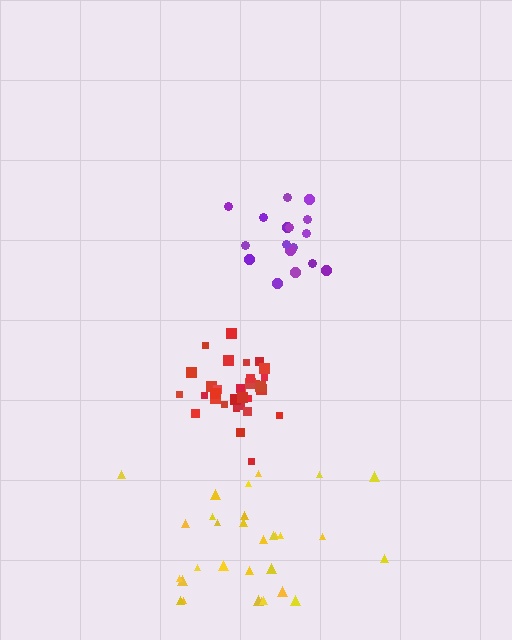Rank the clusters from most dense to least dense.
red, purple, yellow.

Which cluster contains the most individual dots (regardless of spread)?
Red (32).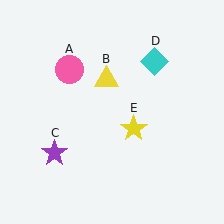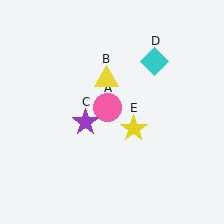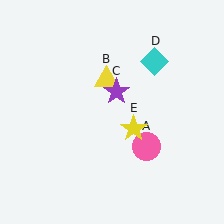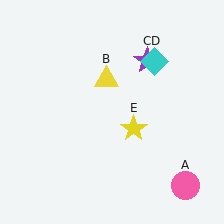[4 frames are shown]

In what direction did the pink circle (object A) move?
The pink circle (object A) moved down and to the right.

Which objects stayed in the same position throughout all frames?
Yellow triangle (object B) and cyan diamond (object D) and yellow star (object E) remained stationary.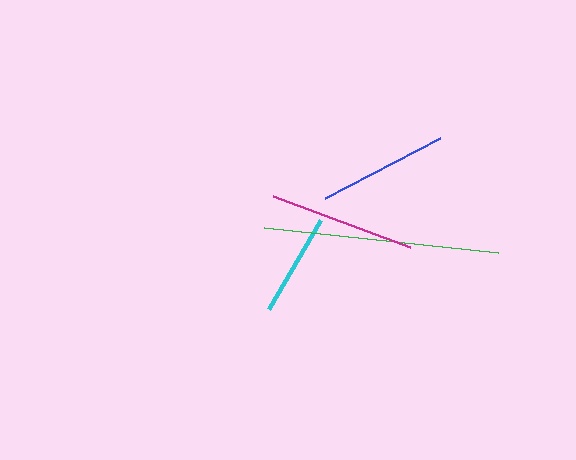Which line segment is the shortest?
The cyan line is the shortest at approximately 103 pixels.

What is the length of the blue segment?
The blue segment is approximately 130 pixels long.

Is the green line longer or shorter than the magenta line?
The green line is longer than the magenta line.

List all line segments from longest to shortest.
From longest to shortest: green, magenta, blue, cyan.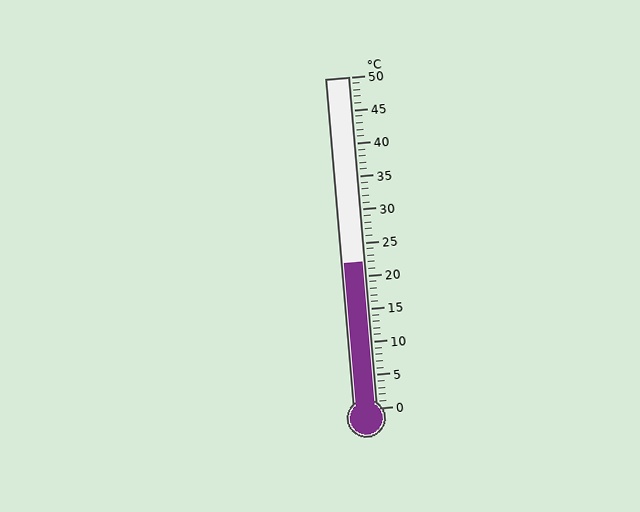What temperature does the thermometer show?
The thermometer shows approximately 22°C.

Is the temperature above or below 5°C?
The temperature is above 5°C.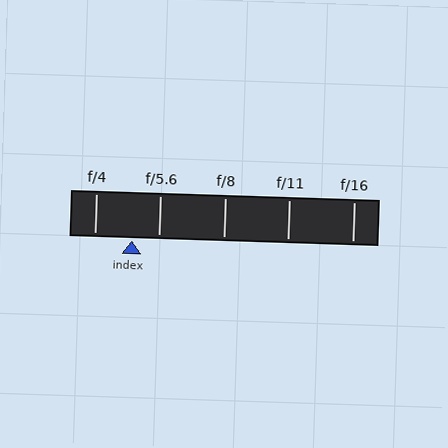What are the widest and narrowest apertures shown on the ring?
The widest aperture shown is f/4 and the narrowest is f/16.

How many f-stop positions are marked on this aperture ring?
There are 5 f-stop positions marked.